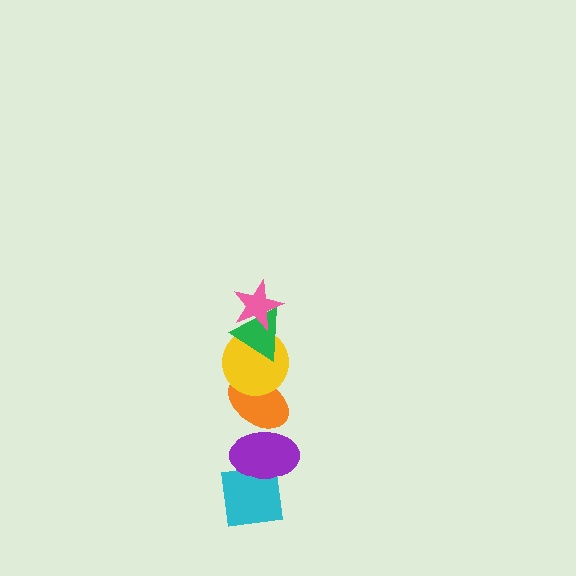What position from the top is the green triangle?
The green triangle is 2nd from the top.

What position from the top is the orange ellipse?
The orange ellipse is 4th from the top.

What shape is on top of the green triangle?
The pink star is on top of the green triangle.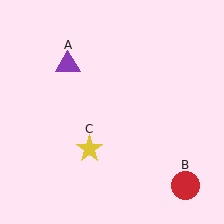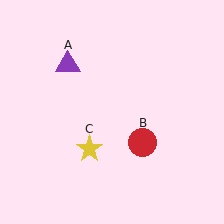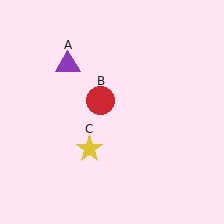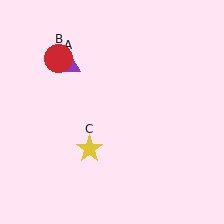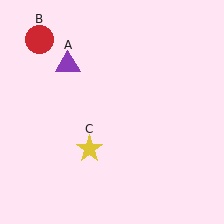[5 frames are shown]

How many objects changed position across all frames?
1 object changed position: red circle (object B).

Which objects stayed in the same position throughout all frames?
Purple triangle (object A) and yellow star (object C) remained stationary.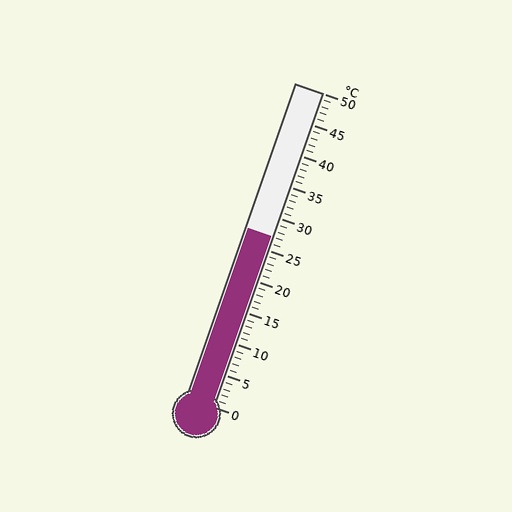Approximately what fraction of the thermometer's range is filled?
The thermometer is filled to approximately 55% of its range.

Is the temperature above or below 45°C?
The temperature is below 45°C.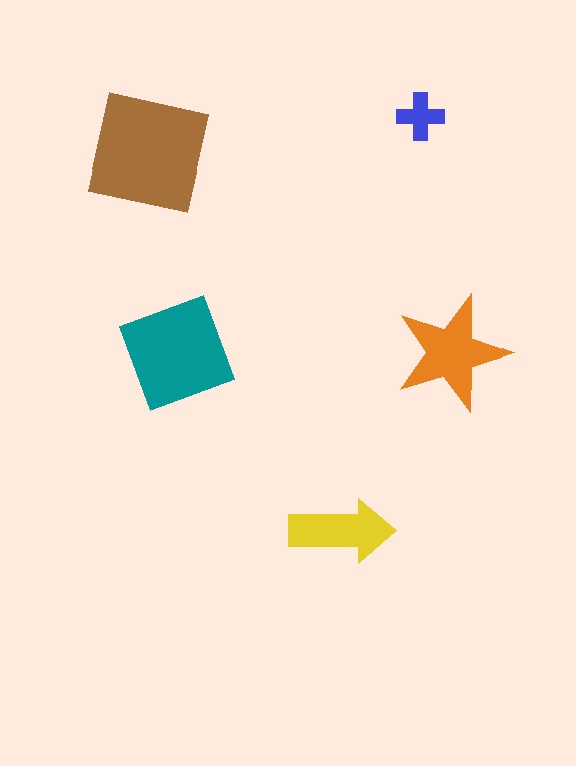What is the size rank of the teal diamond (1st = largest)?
2nd.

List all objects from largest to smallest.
The brown square, the teal diamond, the orange star, the yellow arrow, the blue cross.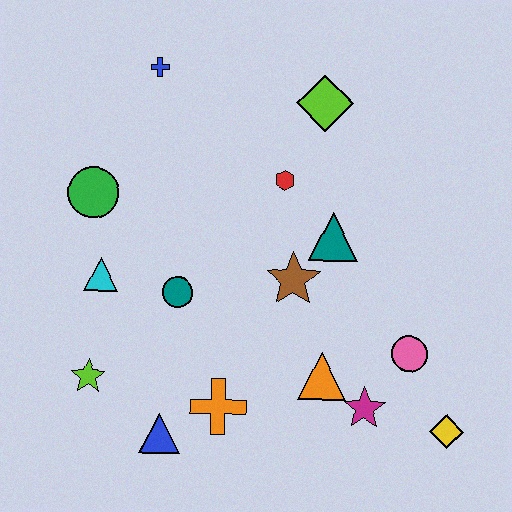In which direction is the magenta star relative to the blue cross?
The magenta star is below the blue cross.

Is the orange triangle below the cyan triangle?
Yes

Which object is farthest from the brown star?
The blue cross is farthest from the brown star.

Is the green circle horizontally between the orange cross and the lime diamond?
No